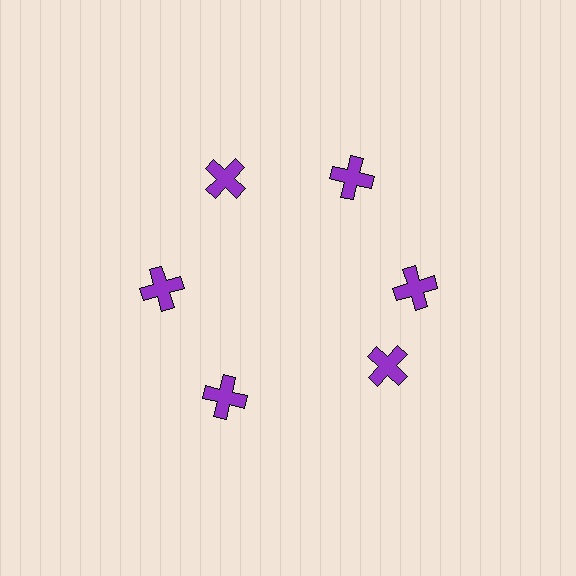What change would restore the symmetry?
The symmetry would be restored by rotating it back into even spacing with its neighbors so that all 6 crosses sit at equal angles and equal distance from the center.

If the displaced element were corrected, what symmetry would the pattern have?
It would have 6-fold rotational symmetry — the pattern would map onto itself every 60 degrees.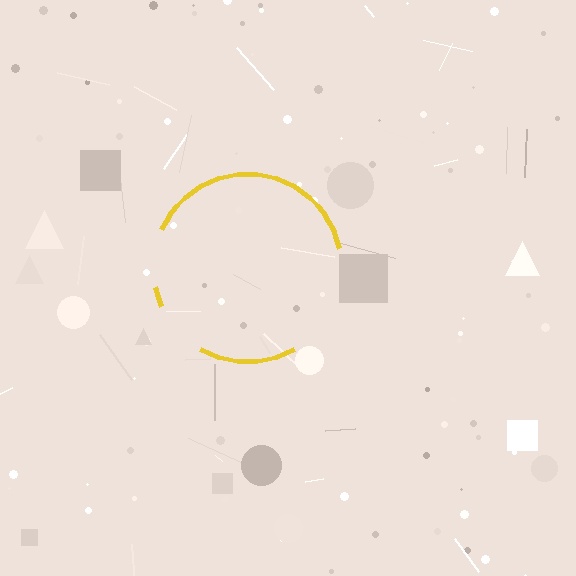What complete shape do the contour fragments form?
The contour fragments form a circle.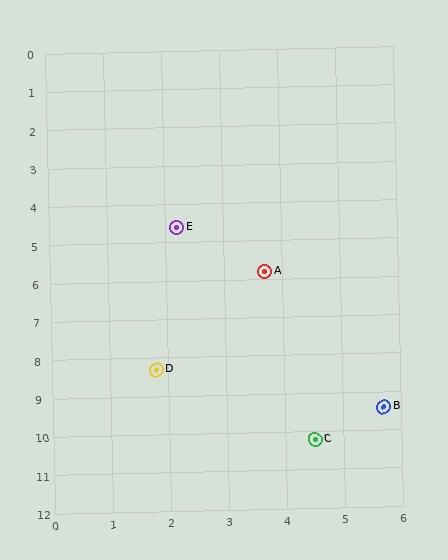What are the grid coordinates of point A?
Point A is at approximately (3.7, 5.8).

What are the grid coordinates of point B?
Point B is at approximately (5.7, 9.4).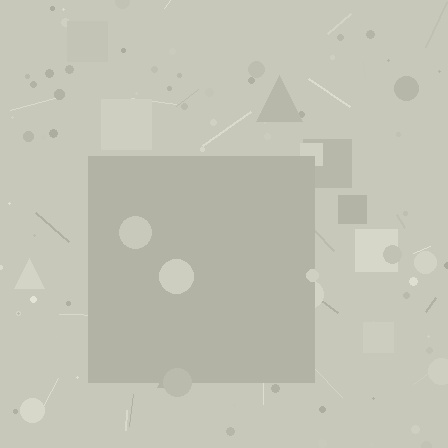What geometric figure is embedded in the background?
A square is embedded in the background.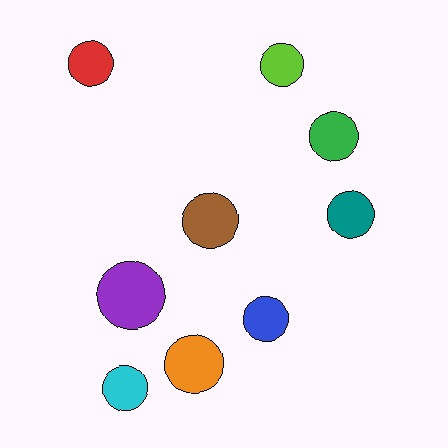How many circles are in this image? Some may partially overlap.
There are 9 circles.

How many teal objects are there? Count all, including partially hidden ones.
There is 1 teal object.